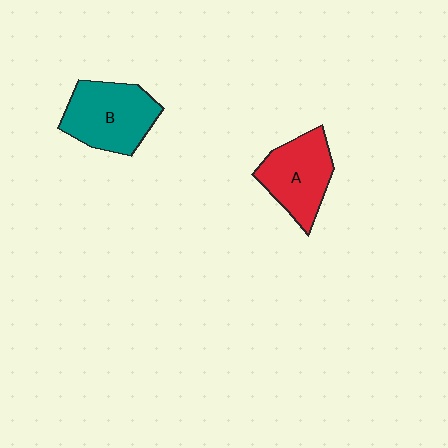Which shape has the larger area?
Shape B (teal).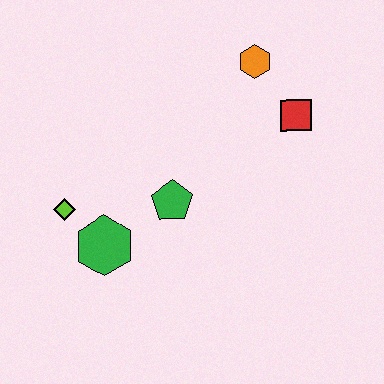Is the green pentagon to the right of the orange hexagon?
No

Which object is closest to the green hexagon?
The lime diamond is closest to the green hexagon.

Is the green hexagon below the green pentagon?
Yes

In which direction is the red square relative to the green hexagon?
The red square is to the right of the green hexagon.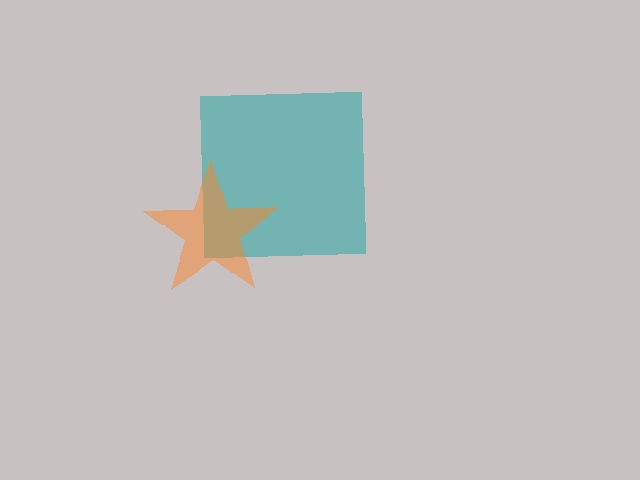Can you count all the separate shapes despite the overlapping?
Yes, there are 2 separate shapes.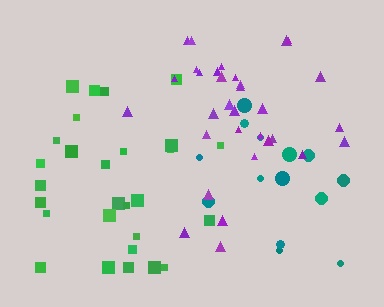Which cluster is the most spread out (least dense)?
Teal.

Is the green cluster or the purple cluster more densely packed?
Green.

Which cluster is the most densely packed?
Green.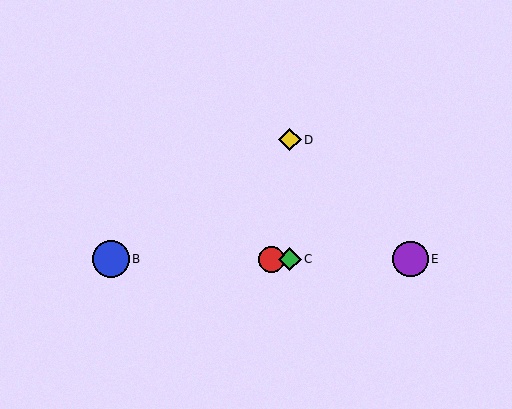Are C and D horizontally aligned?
No, C is at y≈259 and D is at y≈140.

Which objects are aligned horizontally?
Objects A, B, C, E are aligned horizontally.